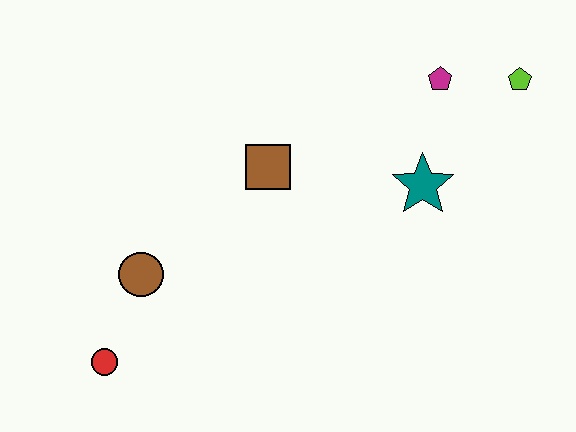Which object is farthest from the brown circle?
The lime pentagon is farthest from the brown circle.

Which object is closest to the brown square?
The teal star is closest to the brown square.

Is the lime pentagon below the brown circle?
No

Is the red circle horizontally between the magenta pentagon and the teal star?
No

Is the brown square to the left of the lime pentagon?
Yes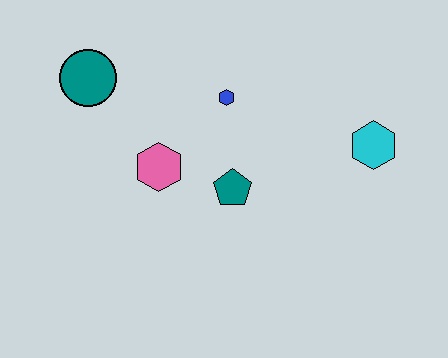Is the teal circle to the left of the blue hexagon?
Yes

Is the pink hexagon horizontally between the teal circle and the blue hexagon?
Yes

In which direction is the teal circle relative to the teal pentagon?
The teal circle is to the left of the teal pentagon.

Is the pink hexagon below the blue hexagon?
Yes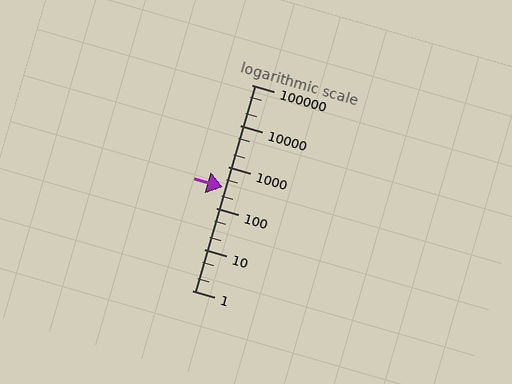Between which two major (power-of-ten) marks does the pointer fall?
The pointer is between 100 and 1000.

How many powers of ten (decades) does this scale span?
The scale spans 5 decades, from 1 to 100000.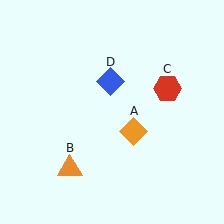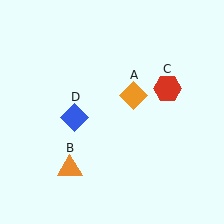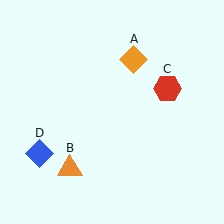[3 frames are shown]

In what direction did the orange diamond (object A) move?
The orange diamond (object A) moved up.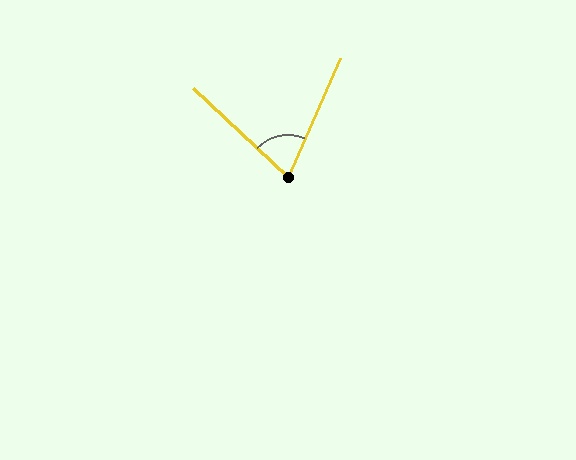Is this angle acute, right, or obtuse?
It is acute.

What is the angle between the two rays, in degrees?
Approximately 70 degrees.